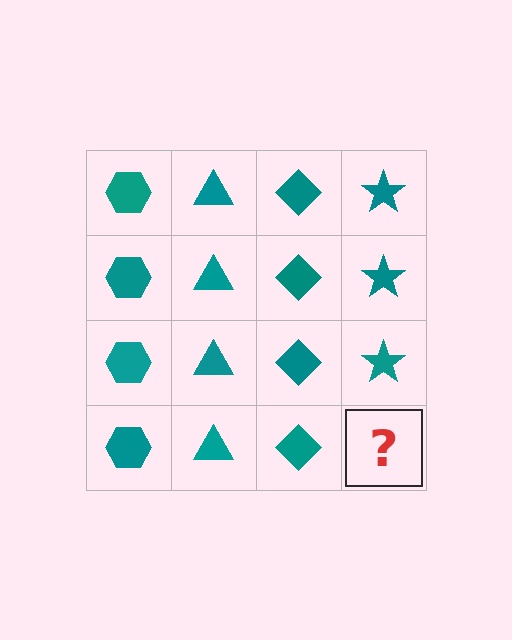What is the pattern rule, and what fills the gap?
The rule is that each column has a consistent shape. The gap should be filled with a teal star.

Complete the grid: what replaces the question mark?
The question mark should be replaced with a teal star.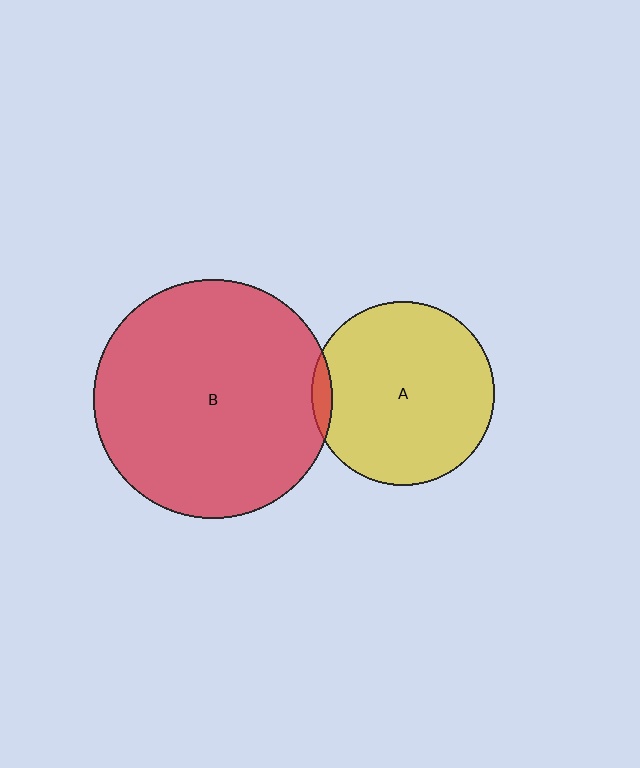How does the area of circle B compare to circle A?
Approximately 1.7 times.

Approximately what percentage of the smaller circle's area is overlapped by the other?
Approximately 5%.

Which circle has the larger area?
Circle B (red).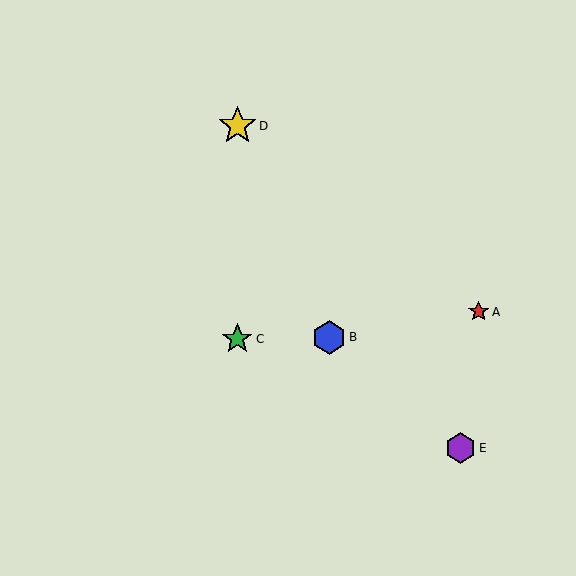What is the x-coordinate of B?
Object B is at x≈329.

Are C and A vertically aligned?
No, C is at x≈237 and A is at x≈479.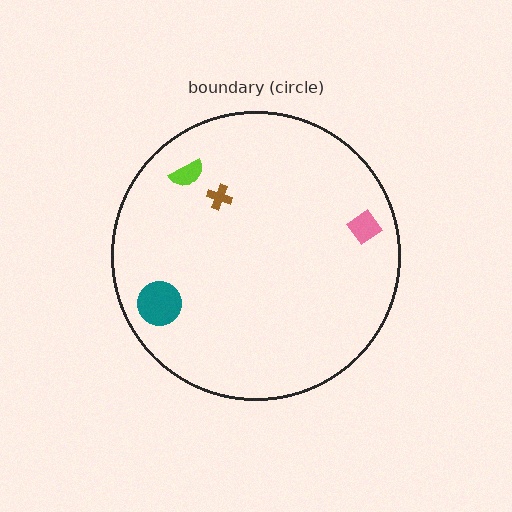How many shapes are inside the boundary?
4 inside, 0 outside.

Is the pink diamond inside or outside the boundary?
Inside.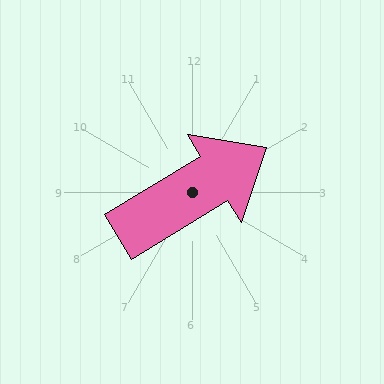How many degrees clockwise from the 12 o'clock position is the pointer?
Approximately 59 degrees.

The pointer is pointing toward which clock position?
Roughly 2 o'clock.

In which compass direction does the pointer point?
Northeast.